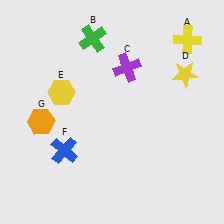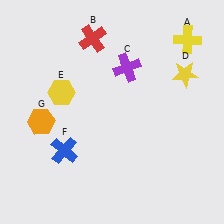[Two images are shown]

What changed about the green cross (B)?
In Image 1, B is green. In Image 2, it changed to red.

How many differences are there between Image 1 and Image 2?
There is 1 difference between the two images.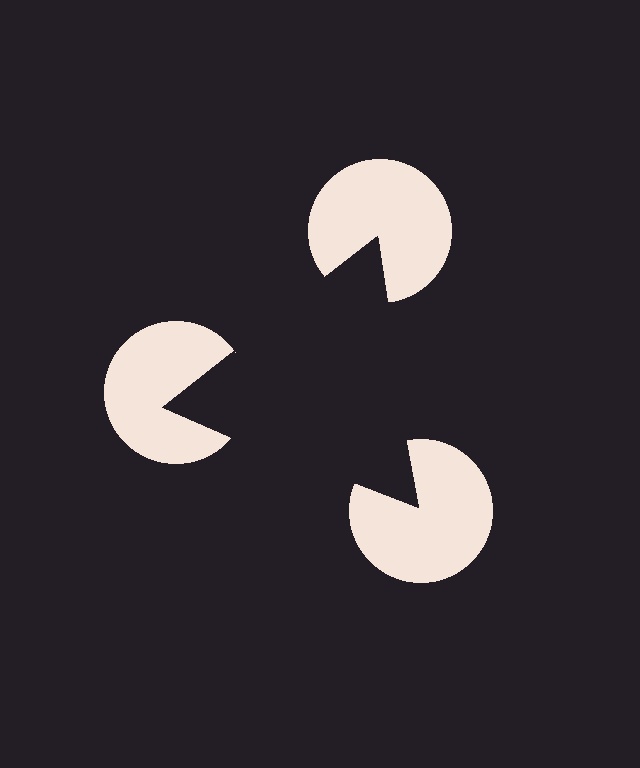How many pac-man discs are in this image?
There are 3 — one at each vertex of the illusory triangle.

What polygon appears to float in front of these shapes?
An illusory triangle — its edges are inferred from the aligned wedge cuts in the pac-man discs, not physically drawn.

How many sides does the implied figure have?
3 sides.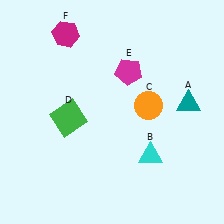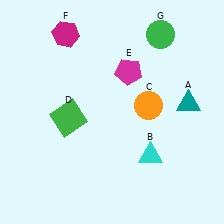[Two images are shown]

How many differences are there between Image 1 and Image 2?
There is 1 difference between the two images.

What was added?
A green circle (G) was added in Image 2.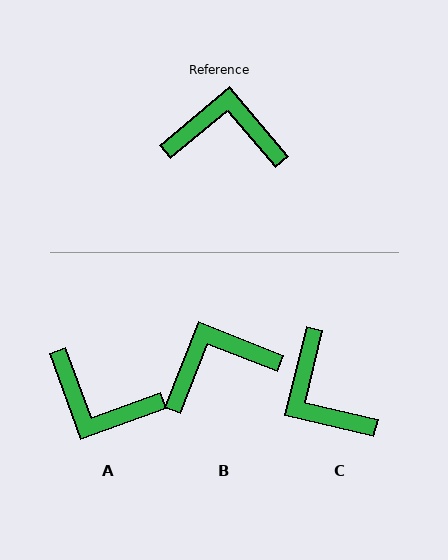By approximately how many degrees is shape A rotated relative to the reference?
Approximately 160 degrees counter-clockwise.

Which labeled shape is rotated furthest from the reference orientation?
A, about 160 degrees away.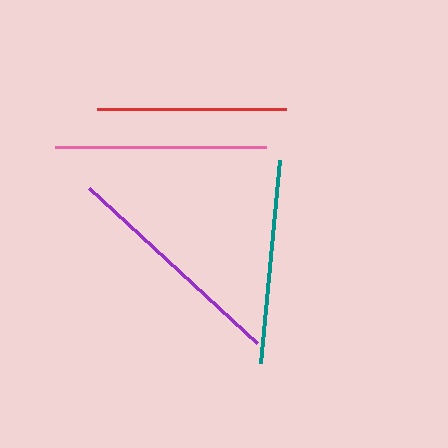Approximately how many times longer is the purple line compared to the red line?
The purple line is approximately 1.2 times the length of the red line.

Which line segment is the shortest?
The red line is the shortest at approximately 189 pixels.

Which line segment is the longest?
The purple line is the longest at approximately 229 pixels.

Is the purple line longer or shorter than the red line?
The purple line is longer than the red line.